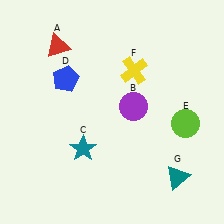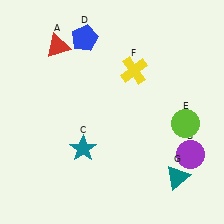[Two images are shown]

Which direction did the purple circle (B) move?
The purple circle (B) moved right.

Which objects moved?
The objects that moved are: the purple circle (B), the blue pentagon (D).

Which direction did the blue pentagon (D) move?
The blue pentagon (D) moved up.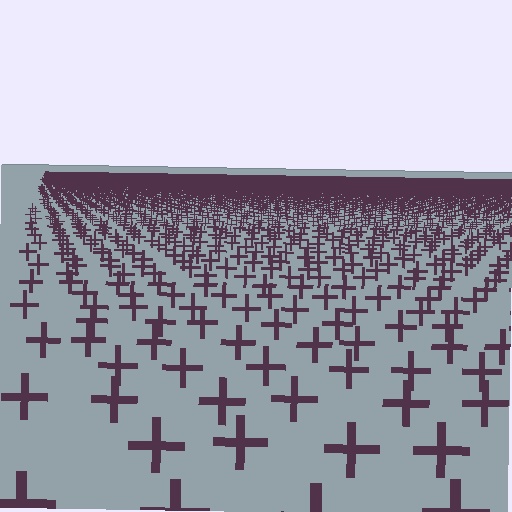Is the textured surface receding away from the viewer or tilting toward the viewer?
The surface is receding away from the viewer. Texture elements get smaller and denser toward the top.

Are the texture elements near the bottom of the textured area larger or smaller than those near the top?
Larger. Near the bottom, elements are closer to the viewer and appear at a bigger on-screen size.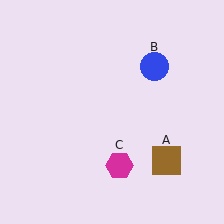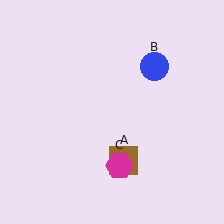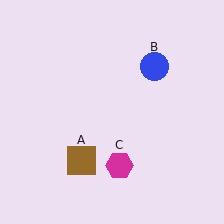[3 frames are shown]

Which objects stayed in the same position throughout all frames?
Blue circle (object B) and magenta hexagon (object C) remained stationary.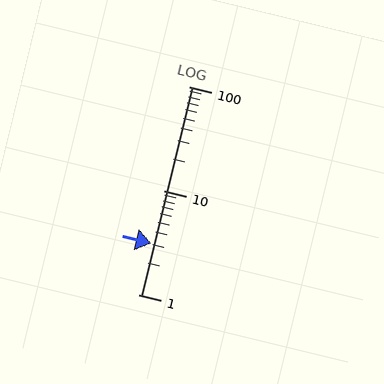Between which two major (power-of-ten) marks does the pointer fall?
The pointer is between 1 and 10.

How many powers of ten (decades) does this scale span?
The scale spans 2 decades, from 1 to 100.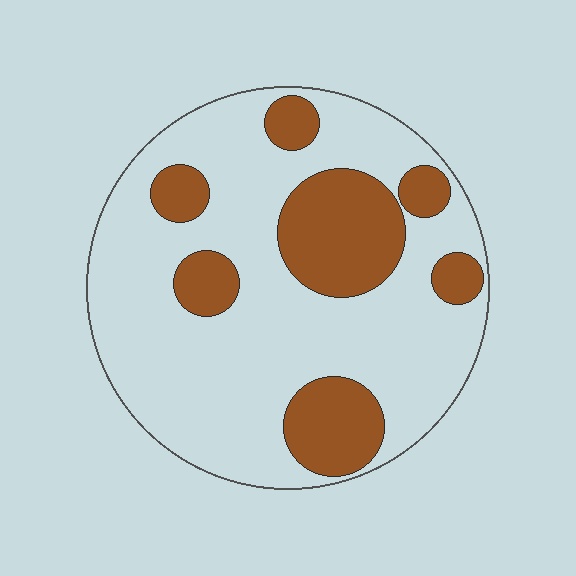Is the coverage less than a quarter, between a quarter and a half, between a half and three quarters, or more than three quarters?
Between a quarter and a half.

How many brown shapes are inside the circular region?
7.